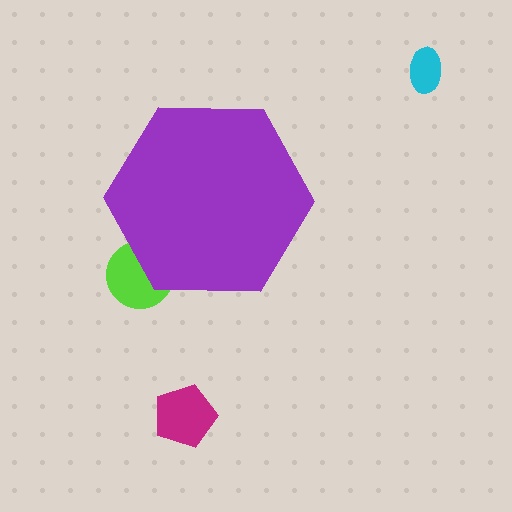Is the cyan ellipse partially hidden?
No, the cyan ellipse is fully visible.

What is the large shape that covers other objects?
A purple hexagon.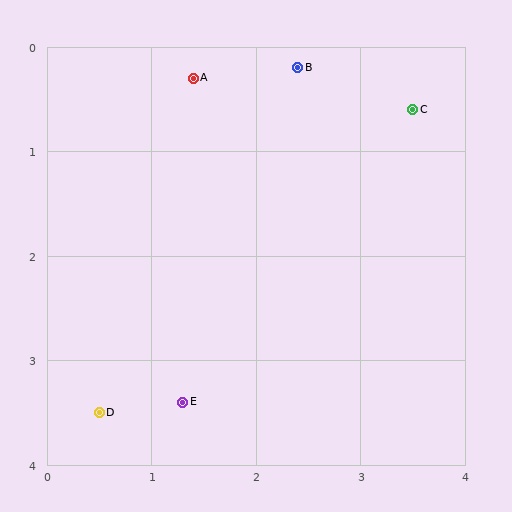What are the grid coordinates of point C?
Point C is at approximately (3.5, 0.6).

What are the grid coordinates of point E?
Point E is at approximately (1.3, 3.4).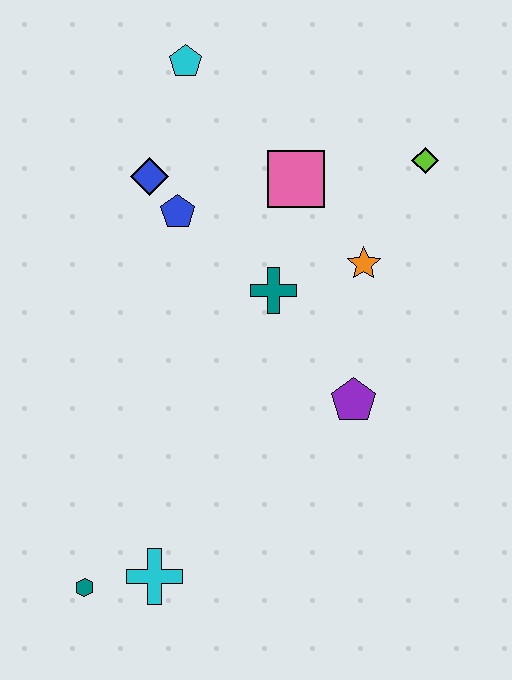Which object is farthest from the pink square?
The teal hexagon is farthest from the pink square.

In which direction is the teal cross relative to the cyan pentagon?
The teal cross is below the cyan pentagon.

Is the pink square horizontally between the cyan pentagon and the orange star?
Yes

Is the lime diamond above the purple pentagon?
Yes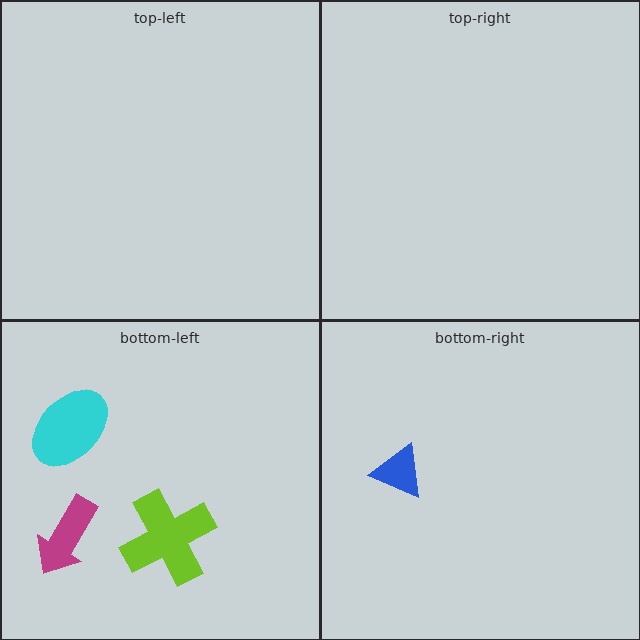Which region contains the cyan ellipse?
The bottom-left region.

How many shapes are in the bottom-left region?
3.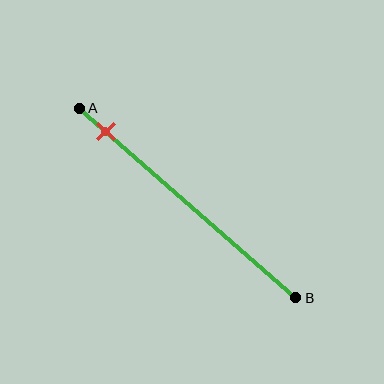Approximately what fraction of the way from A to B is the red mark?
The red mark is approximately 10% of the way from A to B.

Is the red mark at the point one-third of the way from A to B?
No, the mark is at about 10% from A, not at the 33% one-third point.